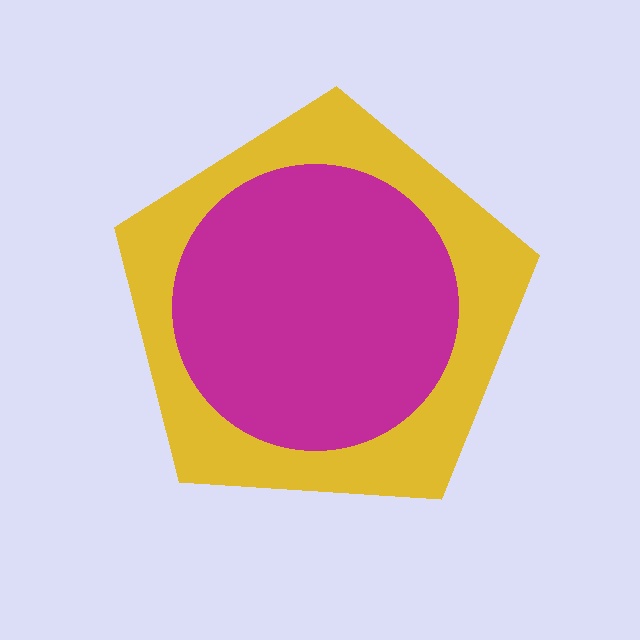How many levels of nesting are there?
2.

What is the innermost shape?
The magenta circle.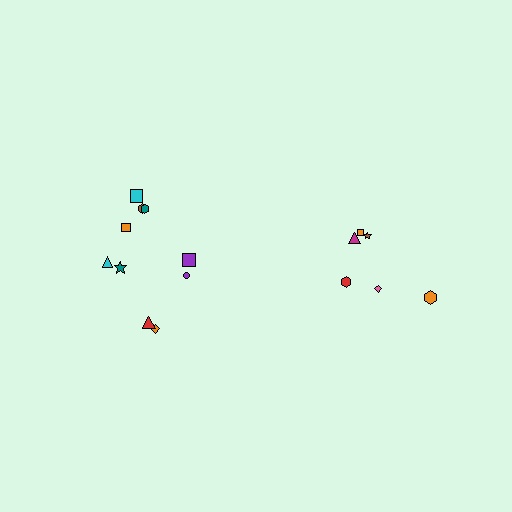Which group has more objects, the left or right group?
The left group.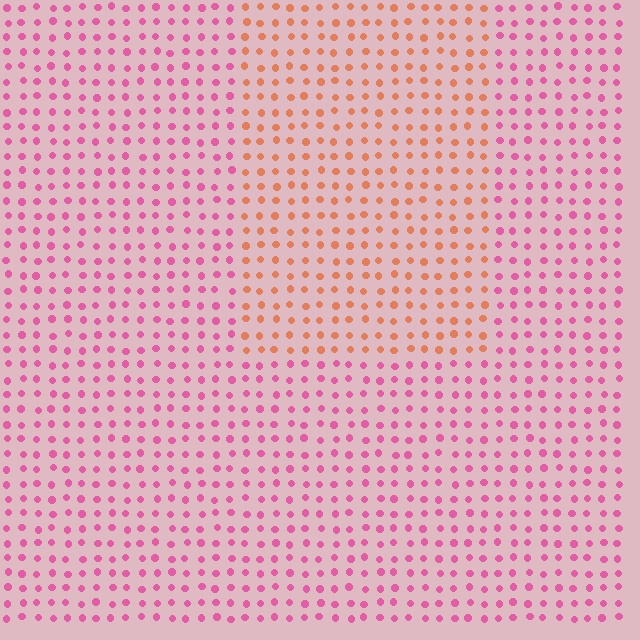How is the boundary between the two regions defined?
The boundary is defined purely by a slight shift in hue (about 48 degrees). Spacing, size, and orientation are identical on both sides.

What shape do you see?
I see a rectangle.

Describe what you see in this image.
The image is filled with small pink elements in a uniform arrangement. A rectangle-shaped region is visible where the elements are tinted to a slightly different hue, forming a subtle color boundary.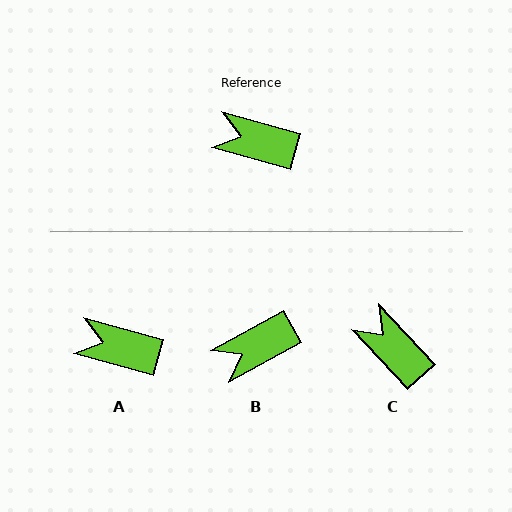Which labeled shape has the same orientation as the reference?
A.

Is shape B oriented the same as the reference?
No, it is off by about 45 degrees.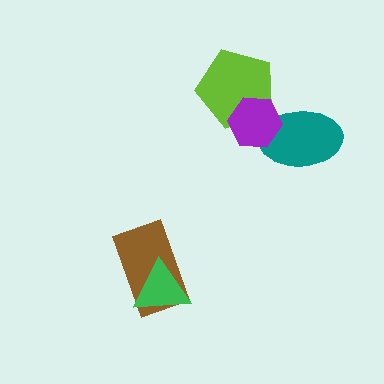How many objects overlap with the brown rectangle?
1 object overlaps with the brown rectangle.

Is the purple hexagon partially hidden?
No, no other shape covers it.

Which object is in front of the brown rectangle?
The green triangle is in front of the brown rectangle.